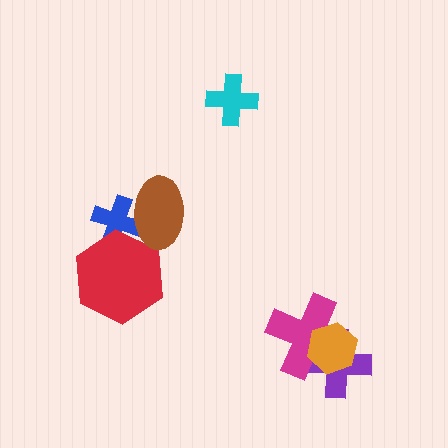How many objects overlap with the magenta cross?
2 objects overlap with the magenta cross.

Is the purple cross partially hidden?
Yes, it is partially covered by another shape.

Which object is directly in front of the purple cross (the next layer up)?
The magenta cross is directly in front of the purple cross.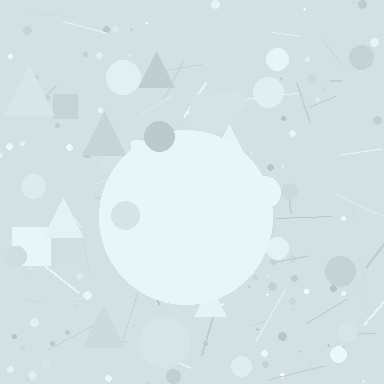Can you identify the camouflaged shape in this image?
The camouflaged shape is a circle.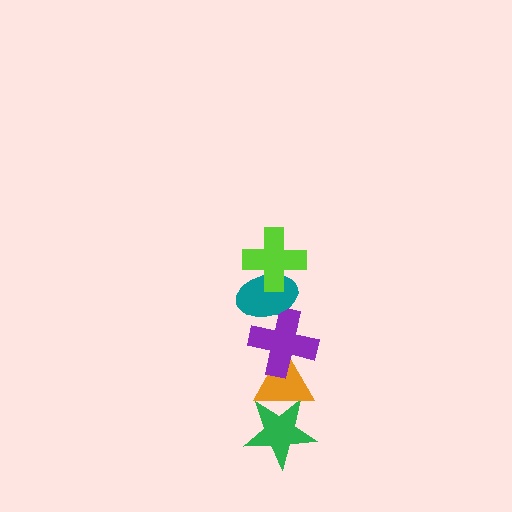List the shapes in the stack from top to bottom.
From top to bottom: the lime cross, the teal ellipse, the purple cross, the orange triangle, the green star.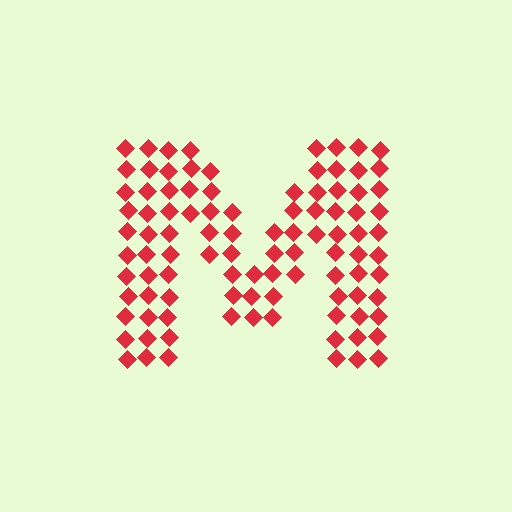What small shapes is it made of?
It is made of small diamonds.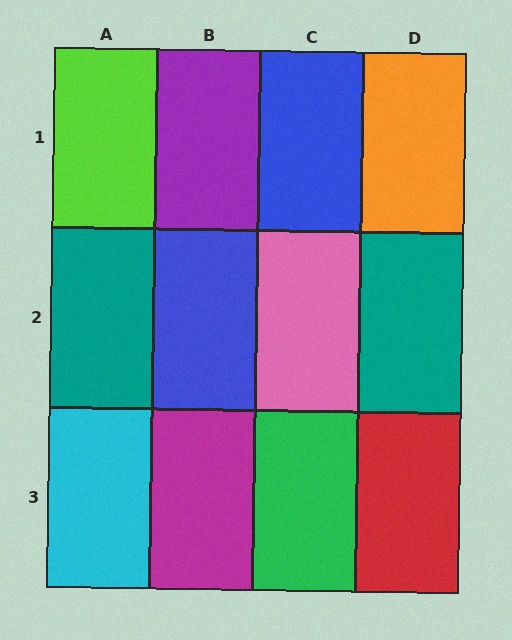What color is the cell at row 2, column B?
Blue.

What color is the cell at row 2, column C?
Pink.